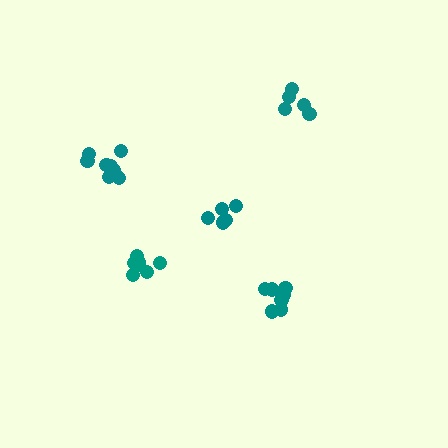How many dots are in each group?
Group 1: 7 dots, Group 2: 5 dots, Group 3: 7 dots, Group 4: 5 dots, Group 5: 9 dots (33 total).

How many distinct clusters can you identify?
There are 5 distinct clusters.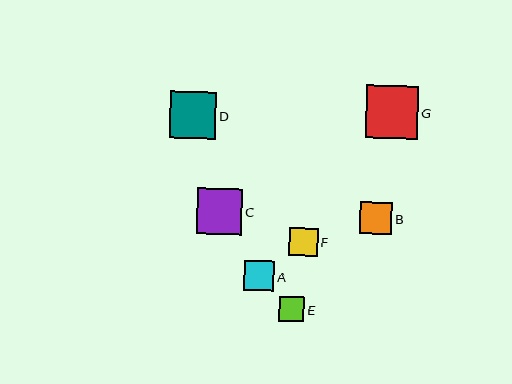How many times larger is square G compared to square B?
Square G is approximately 1.6 times the size of square B.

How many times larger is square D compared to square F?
Square D is approximately 1.6 times the size of square F.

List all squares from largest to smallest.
From largest to smallest: G, D, C, B, A, F, E.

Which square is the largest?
Square G is the largest with a size of approximately 52 pixels.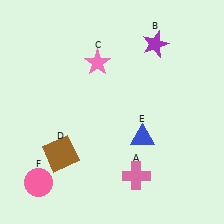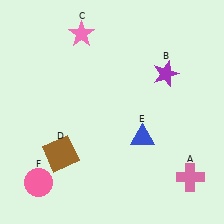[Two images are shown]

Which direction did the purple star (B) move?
The purple star (B) moved down.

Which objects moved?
The objects that moved are: the pink cross (A), the purple star (B), the pink star (C).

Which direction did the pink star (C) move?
The pink star (C) moved up.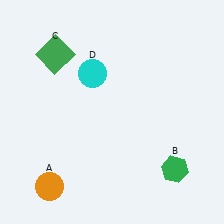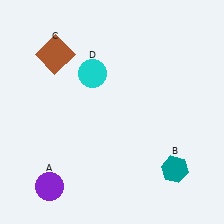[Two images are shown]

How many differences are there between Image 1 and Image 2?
There are 3 differences between the two images.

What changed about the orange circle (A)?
In Image 1, A is orange. In Image 2, it changed to purple.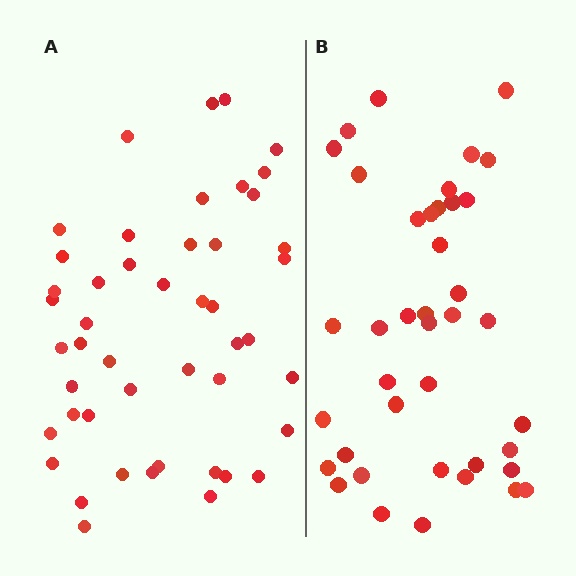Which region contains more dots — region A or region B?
Region A (the left region) has more dots.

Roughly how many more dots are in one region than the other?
Region A has roughly 8 or so more dots than region B.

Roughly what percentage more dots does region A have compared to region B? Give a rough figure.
About 20% more.